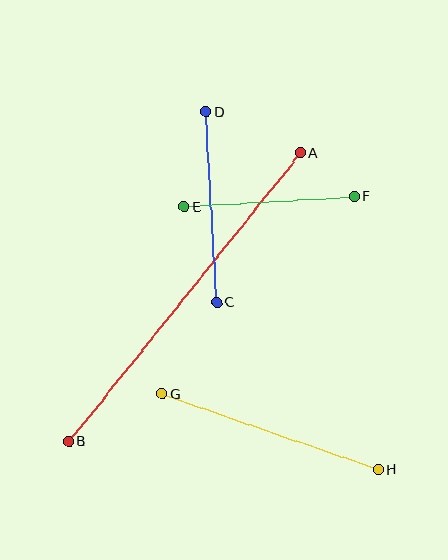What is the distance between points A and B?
The distance is approximately 370 pixels.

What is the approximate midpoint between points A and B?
The midpoint is at approximately (184, 297) pixels.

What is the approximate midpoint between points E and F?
The midpoint is at approximately (270, 201) pixels.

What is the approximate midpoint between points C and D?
The midpoint is at approximately (211, 207) pixels.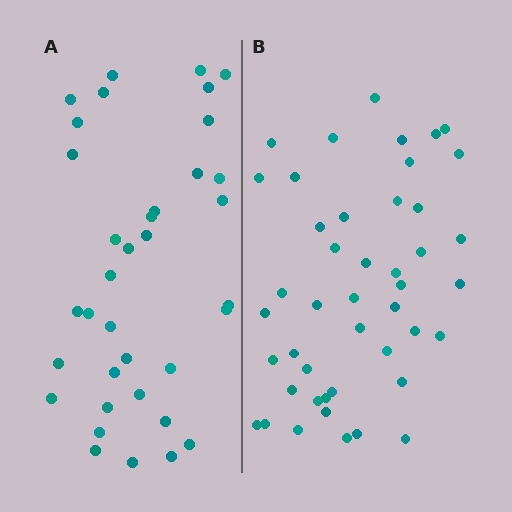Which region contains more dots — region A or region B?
Region B (the right region) has more dots.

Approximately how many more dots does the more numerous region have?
Region B has roughly 8 or so more dots than region A.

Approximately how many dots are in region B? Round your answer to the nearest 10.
About 40 dots. (The exact count is 45, which rounds to 40.)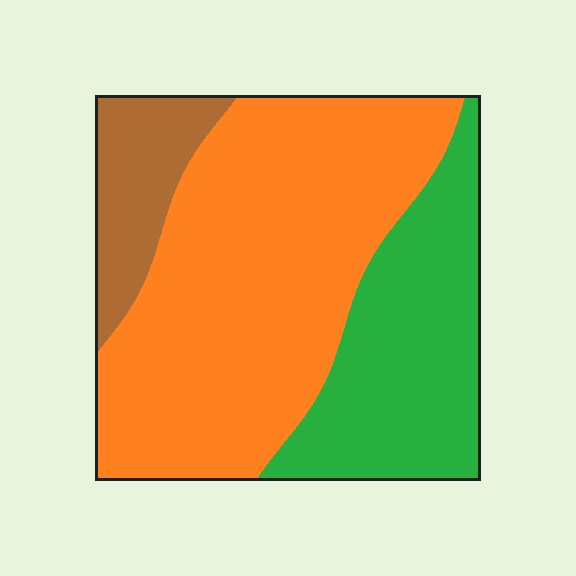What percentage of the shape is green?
Green covers about 30% of the shape.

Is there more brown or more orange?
Orange.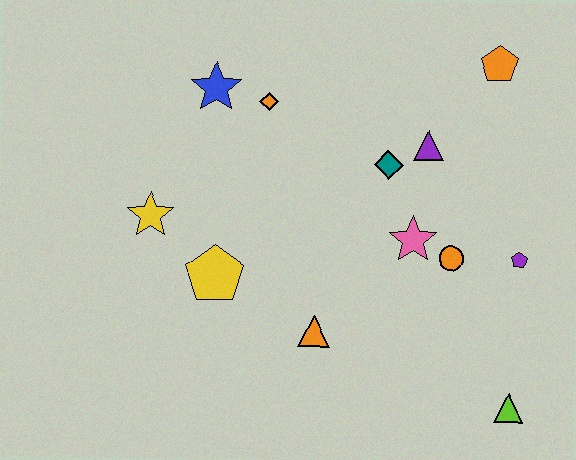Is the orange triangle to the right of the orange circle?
No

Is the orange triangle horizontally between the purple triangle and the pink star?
No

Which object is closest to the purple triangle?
The teal diamond is closest to the purple triangle.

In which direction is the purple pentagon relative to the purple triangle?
The purple pentagon is below the purple triangle.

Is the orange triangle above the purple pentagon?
No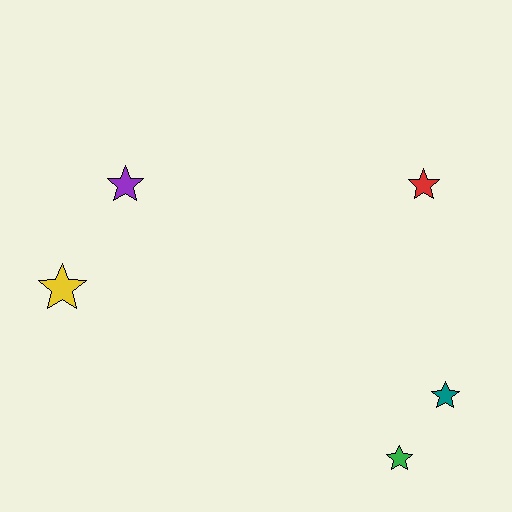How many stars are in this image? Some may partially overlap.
There are 5 stars.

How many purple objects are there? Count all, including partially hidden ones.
There is 1 purple object.